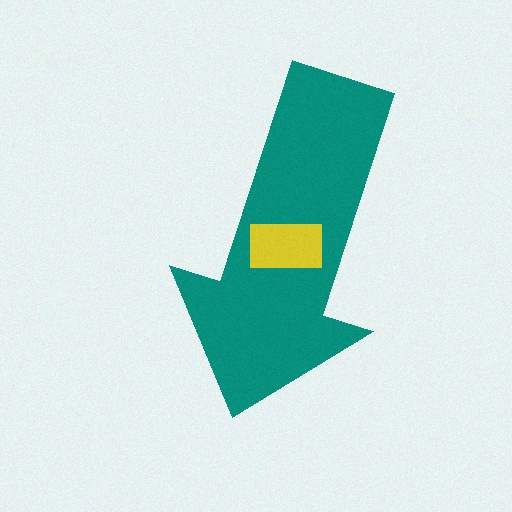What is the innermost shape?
The yellow rectangle.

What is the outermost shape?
The teal arrow.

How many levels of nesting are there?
2.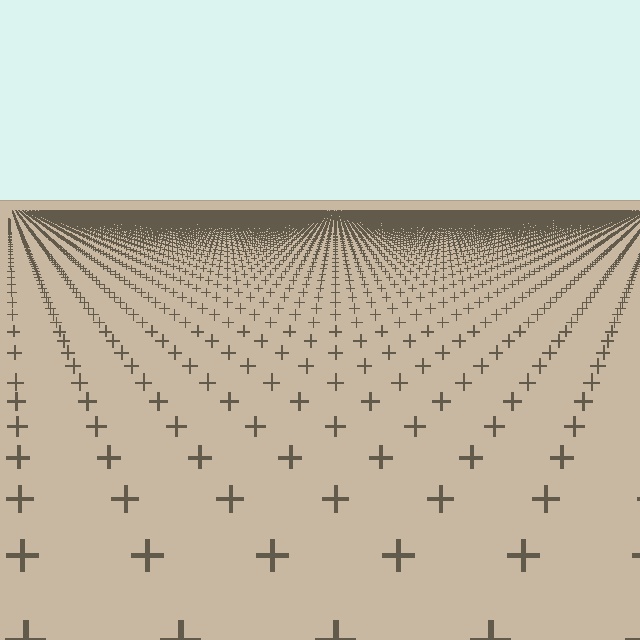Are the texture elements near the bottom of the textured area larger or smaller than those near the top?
Larger. Near the bottom, elements are closer to the viewer and appear at a bigger on-screen size.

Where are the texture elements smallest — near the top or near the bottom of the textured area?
Near the top.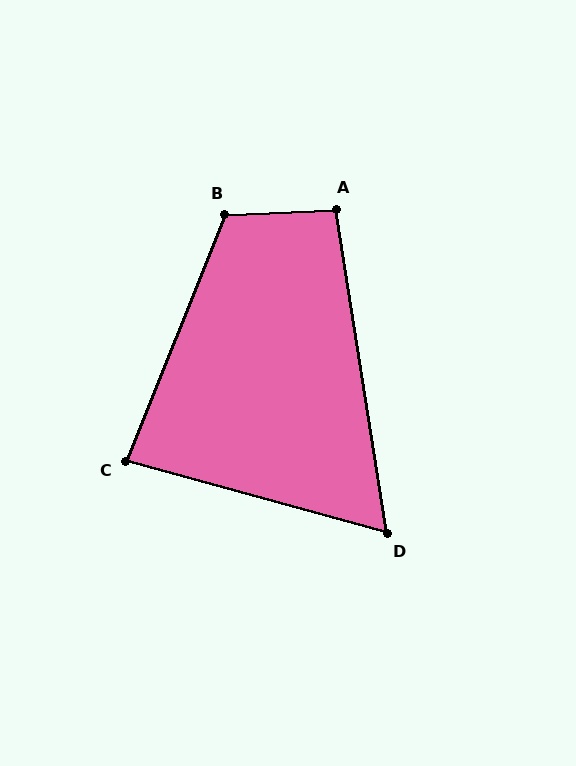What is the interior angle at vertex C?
Approximately 84 degrees (acute).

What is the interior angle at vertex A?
Approximately 96 degrees (obtuse).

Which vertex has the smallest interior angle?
D, at approximately 66 degrees.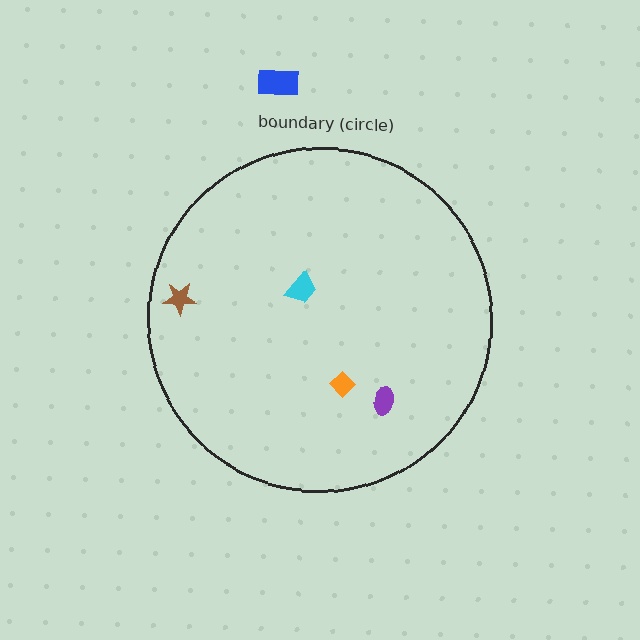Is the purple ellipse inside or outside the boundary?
Inside.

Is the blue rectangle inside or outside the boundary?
Outside.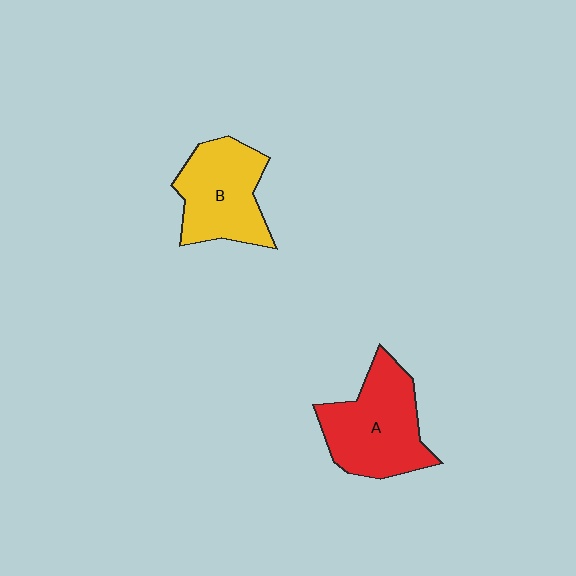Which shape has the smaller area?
Shape B (yellow).